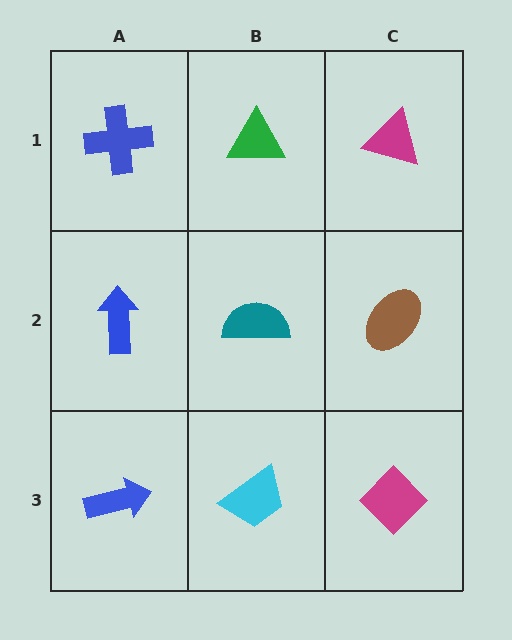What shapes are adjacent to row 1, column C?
A brown ellipse (row 2, column C), a green triangle (row 1, column B).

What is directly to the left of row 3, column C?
A cyan trapezoid.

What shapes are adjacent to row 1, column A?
A blue arrow (row 2, column A), a green triangle (row 1, column B).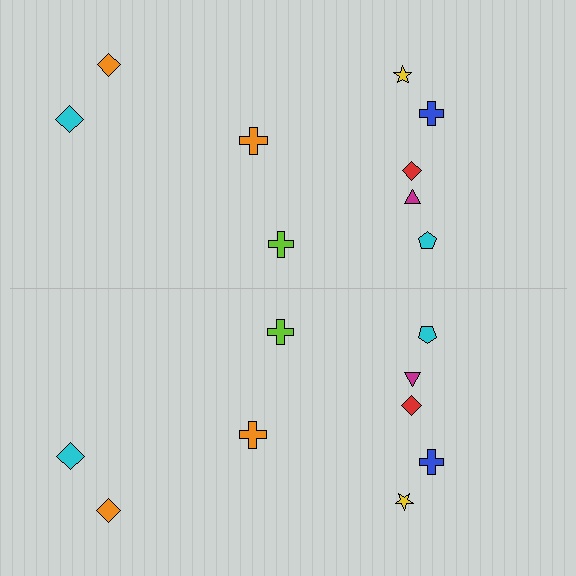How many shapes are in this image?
There are 18 shapes in this image.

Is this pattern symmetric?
Yes, this pattern has bilateral (reflection) symmetry.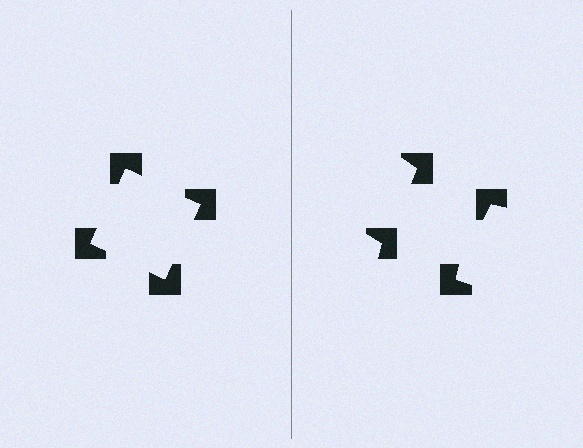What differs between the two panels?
The notched squares are positioned identically on both sides; only the wedge orientations differ. On the left they align to a square; on the right they are misaligned.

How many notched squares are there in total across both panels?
8 — 4 on each side.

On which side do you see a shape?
An illusory square appears on the left side. On the right side the wedge cuts are rotated, so no coherent shape forms.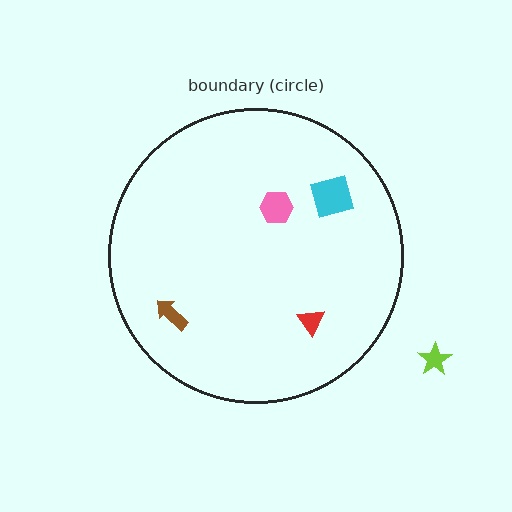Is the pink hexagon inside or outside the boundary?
Inside.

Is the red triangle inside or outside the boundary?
Inside.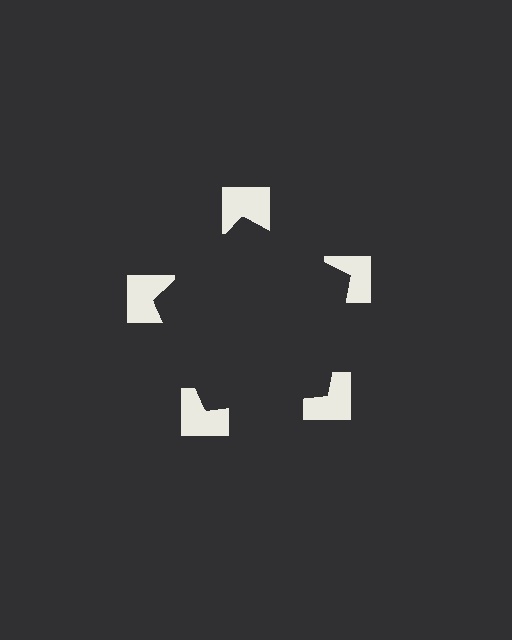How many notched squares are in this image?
There are 5 — one at each vertex of the illusory pentagon.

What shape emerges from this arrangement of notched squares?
An illusory pentagon — its edges are inferred from the aligned wedge cuts in the notched squares, not physically drawn.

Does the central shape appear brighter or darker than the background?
It typically appears slightly darker than the background, even though no actual brightness change is drawn.